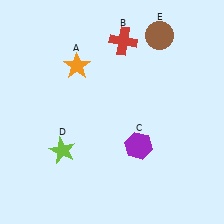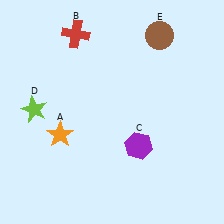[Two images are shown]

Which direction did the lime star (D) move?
The lime star (D) moved up.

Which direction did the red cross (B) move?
The red cross (B) moved left.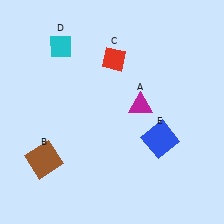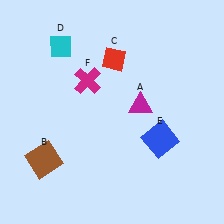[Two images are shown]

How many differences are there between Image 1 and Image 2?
There is 1 difference between the two images.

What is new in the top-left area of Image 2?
A magenta cross (F) was added in the top-left area of Image 2.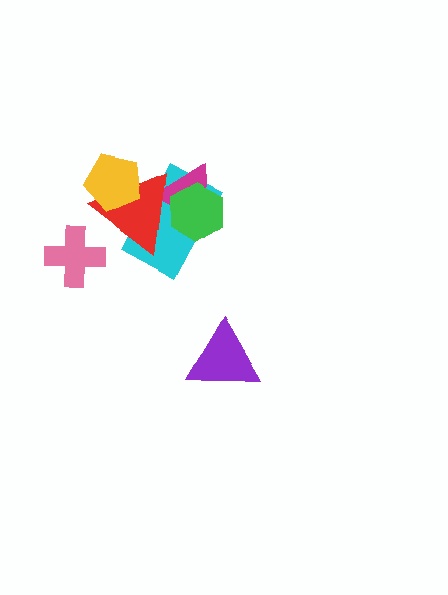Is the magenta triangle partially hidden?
Yes, it is partially covered by another shape.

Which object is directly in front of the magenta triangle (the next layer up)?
The red triangle is directly in front of the magenta triangle.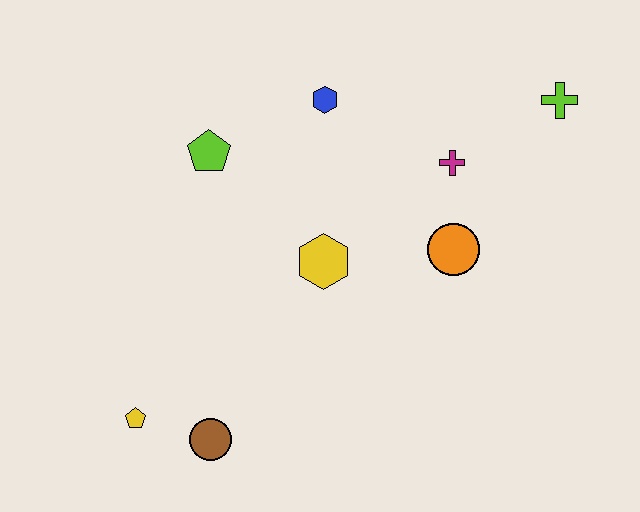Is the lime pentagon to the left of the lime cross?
Yes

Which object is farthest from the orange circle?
The yellow pentagon is farthest from the orange circle.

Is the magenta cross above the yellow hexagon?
Yes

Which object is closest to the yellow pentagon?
The brown circle is closest to the yellow pentagon.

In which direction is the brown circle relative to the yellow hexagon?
The brown circle is below the yellow hexagon.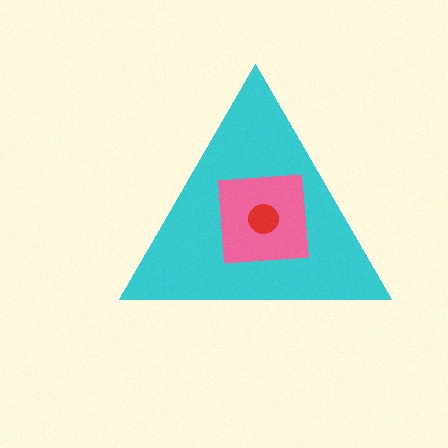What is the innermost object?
The red circle.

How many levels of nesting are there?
3.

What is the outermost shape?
The cyan triangle.